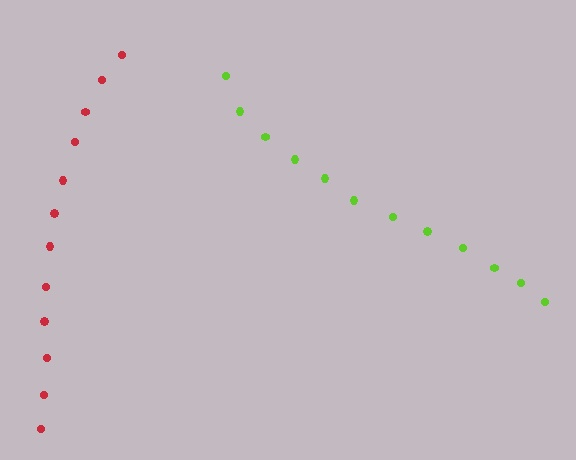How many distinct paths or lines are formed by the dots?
There are 2 distinct paths.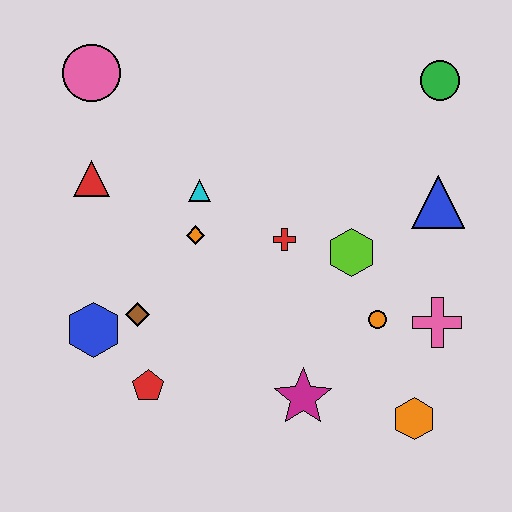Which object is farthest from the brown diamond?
The green circle is farthest from the brown diamond.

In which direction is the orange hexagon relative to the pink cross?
The orange hexagon is below the pink cross.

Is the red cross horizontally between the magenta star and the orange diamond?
Yes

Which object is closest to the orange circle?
The pink cross is closest to the orange circle.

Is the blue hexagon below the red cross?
Yes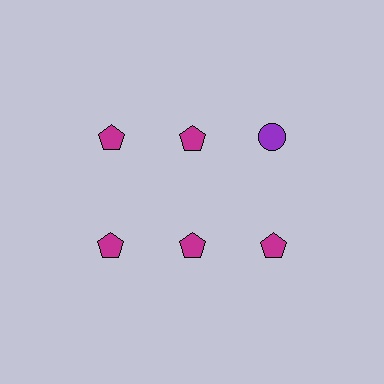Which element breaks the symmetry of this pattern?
The purple circle in the top row, center column breaks the symmetry. All other shapes are magenta pentagons.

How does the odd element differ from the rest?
It differs in both color (purple instead of magenta) and shape (circle instead of pentagon).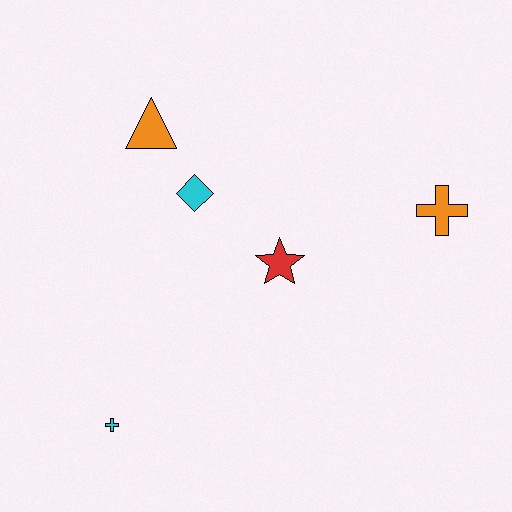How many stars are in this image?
There is 1 star.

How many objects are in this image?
There are 5 objects.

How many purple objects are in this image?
There are no purple objects.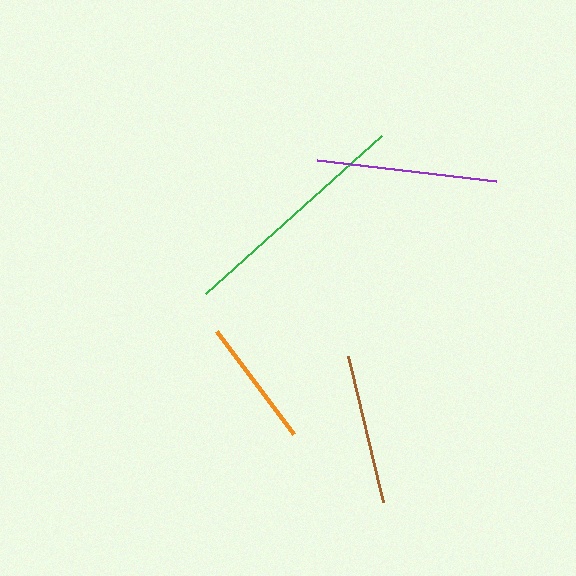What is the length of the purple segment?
The purple segment is approximately 180 pixels long.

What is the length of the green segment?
The green segment is approximately 237 pixels long.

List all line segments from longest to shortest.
From longest to shortest: green, purple, brown, orange.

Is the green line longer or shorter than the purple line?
The green line is longer than the purple line.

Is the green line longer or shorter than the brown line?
The green line is longer than the brown line.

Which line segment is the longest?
The green line is the longest at approximately 237 pixels.